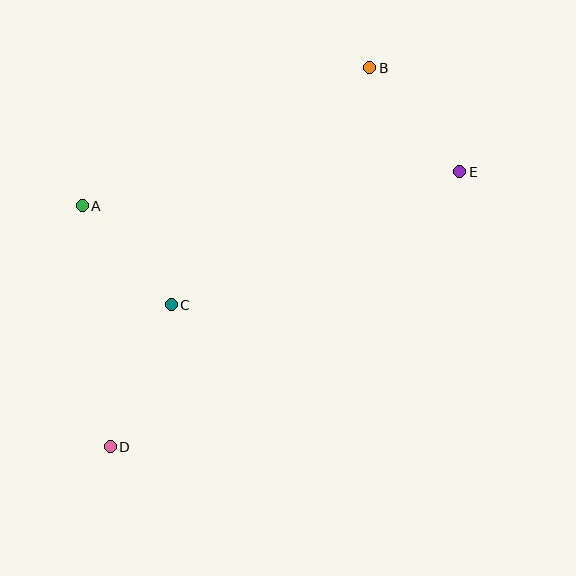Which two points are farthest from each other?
Points B and D are farthest from each other.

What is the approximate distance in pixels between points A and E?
The distance between A and E is approximately 379 pixels.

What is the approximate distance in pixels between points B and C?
The distance between B and C is approximately 309 pixels.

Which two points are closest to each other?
Points A and C are closest to each other.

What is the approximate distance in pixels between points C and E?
The distance between C and E is approximately 318 pixels.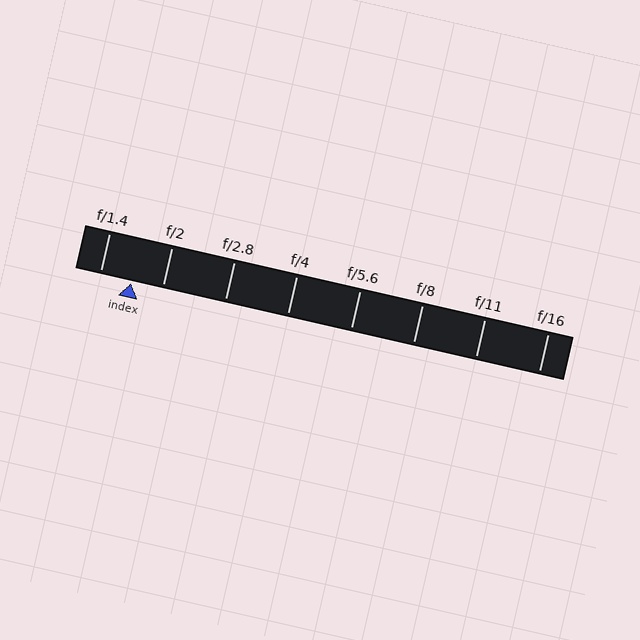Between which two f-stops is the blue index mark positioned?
The index mark is between f/1.4 and f/2.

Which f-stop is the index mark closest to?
The index mark is closest to f/2.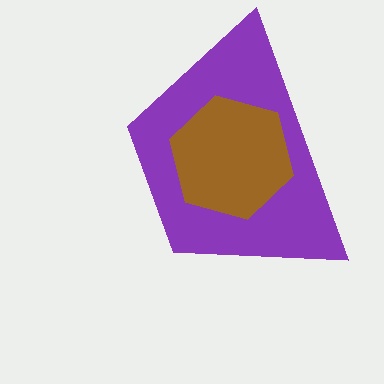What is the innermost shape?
The brown hexagon.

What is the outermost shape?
The purple trapezoid.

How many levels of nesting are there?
2.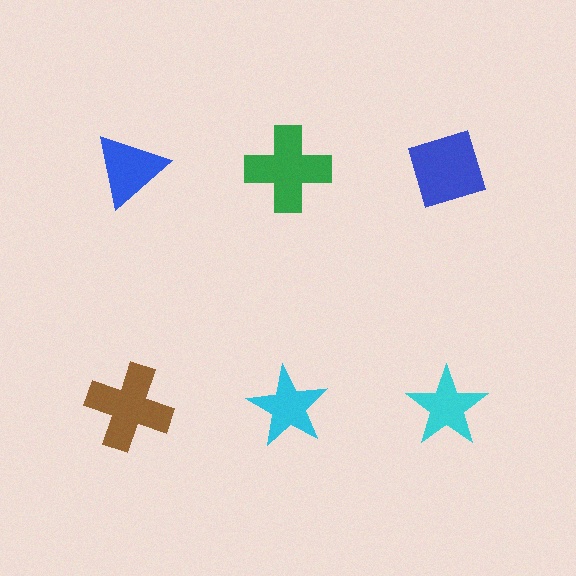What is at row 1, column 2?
A green cross.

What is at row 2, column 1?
A brown cross.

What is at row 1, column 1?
A blue triangle.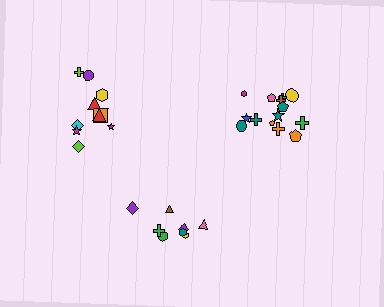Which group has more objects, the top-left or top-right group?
The top-right group.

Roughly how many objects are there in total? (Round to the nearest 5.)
Roughly 35 objects in total.